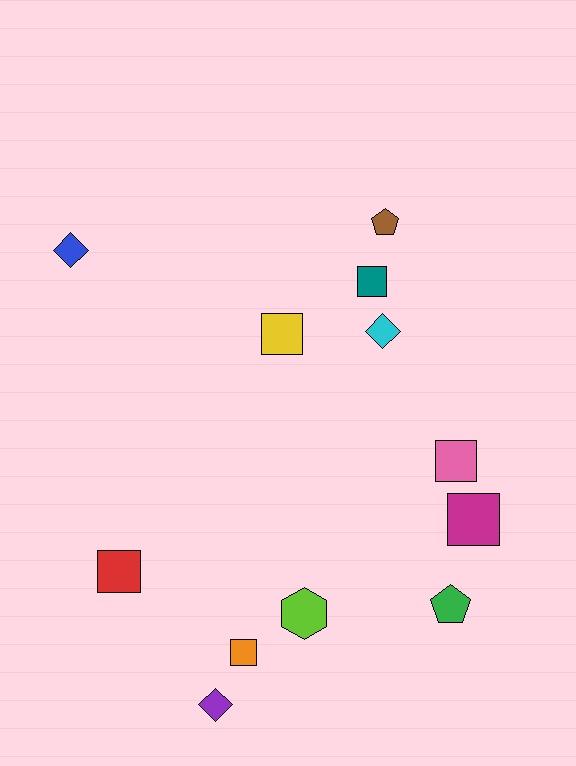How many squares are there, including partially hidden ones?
There are 6 squares.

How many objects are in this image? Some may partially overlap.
There are 12 objects.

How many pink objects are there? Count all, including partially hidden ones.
There is 1 pink object.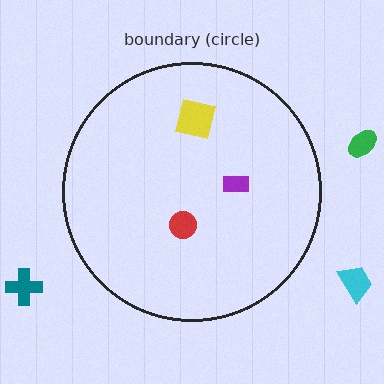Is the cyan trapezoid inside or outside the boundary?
Outside.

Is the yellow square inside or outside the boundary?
Inside.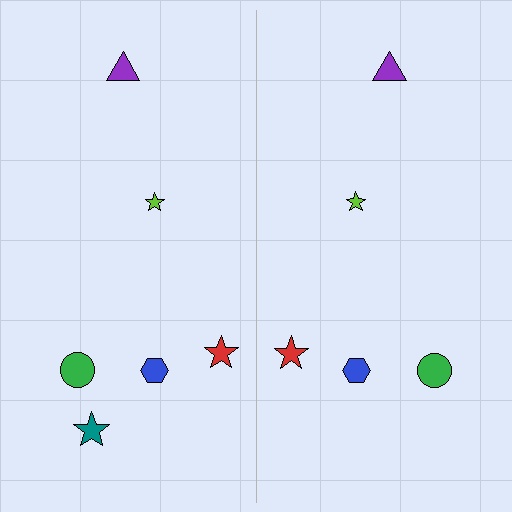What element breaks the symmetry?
A teal star is missing from the right side.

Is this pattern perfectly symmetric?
No, the pattern is not perfectly symmetric. A teal star is missing from the right side.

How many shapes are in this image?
There are 11 shapes in this image.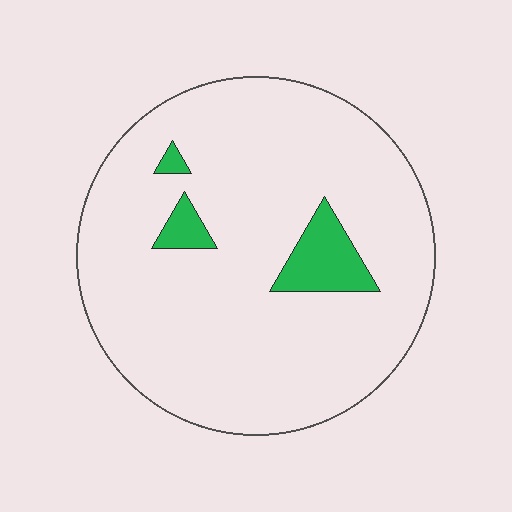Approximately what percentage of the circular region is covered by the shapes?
Approximately 10%.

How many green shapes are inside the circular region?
3.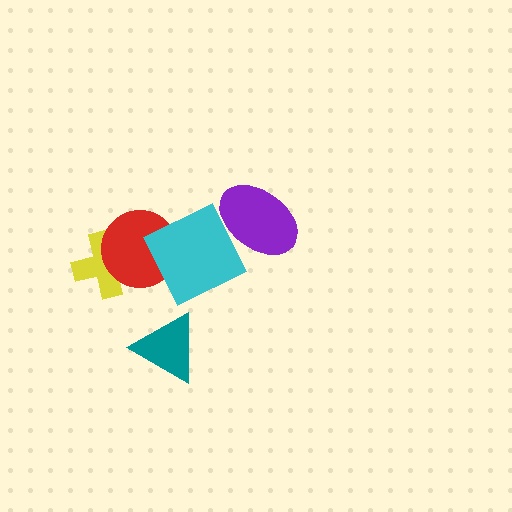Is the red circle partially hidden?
Yes, it is partially covered by another shape.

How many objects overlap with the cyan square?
2 objects overlap with the cyan square.